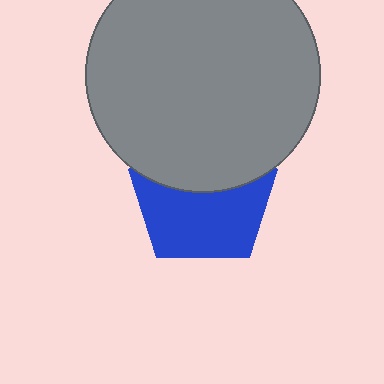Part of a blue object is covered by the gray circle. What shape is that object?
It is a pentagon.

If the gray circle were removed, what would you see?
You would see the complete blue pentagon.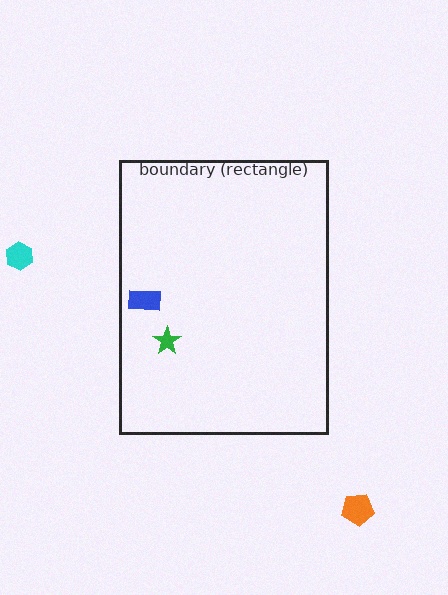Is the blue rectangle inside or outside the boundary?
Inside.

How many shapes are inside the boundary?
2 inside, 2 outside.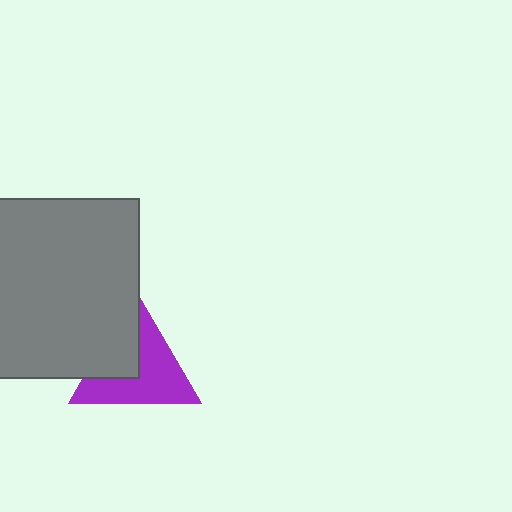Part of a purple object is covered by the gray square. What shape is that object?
It is a triangle.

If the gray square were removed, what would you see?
You would see the complete purple triangle.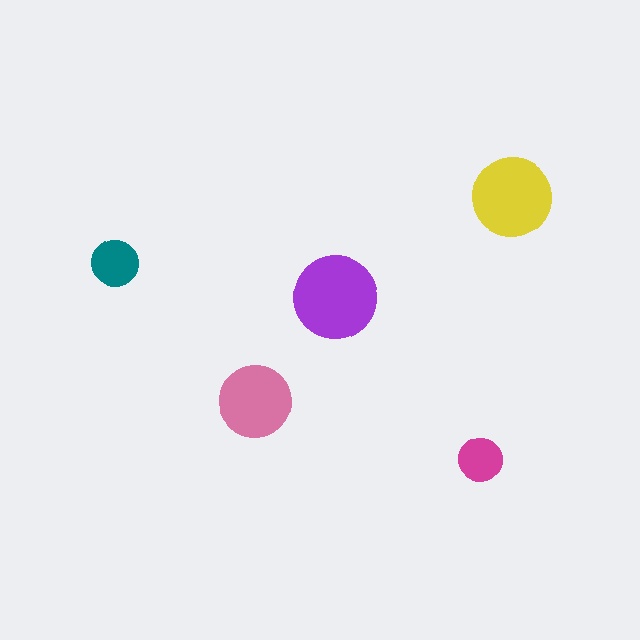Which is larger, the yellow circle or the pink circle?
The yellow one.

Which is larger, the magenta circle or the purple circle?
The purple one.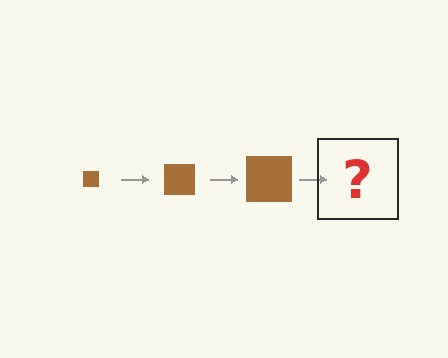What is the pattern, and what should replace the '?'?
The pattern is that the square gets progressively larger each step. The '?' should be a brown square, larger than the previous one.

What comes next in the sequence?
The next element should be a brown square, larger than the previous one.